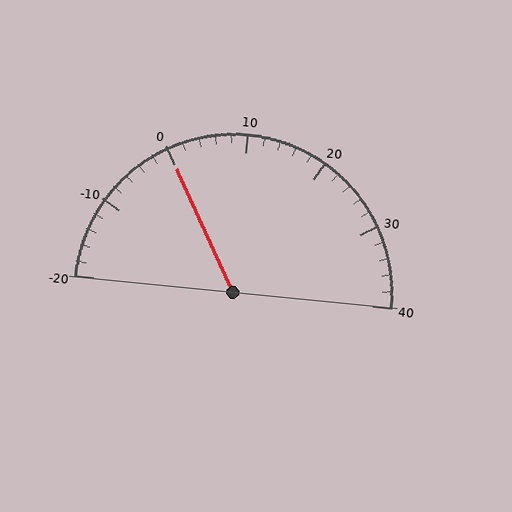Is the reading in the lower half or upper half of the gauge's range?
The reading is in the lower half of the range (-20 to 40).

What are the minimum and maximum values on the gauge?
The gauge ranges from -20 to 40.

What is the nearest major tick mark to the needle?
The nearest major tick mark is 0.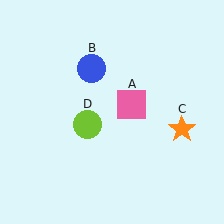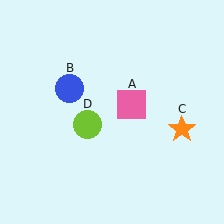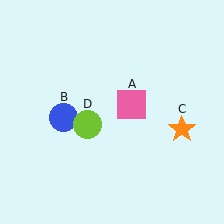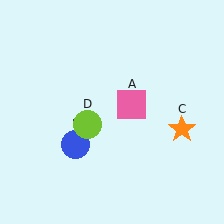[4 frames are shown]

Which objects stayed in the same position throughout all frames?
Pink square (object A) and orange star (object C) and lime circle (object D) remained stationary.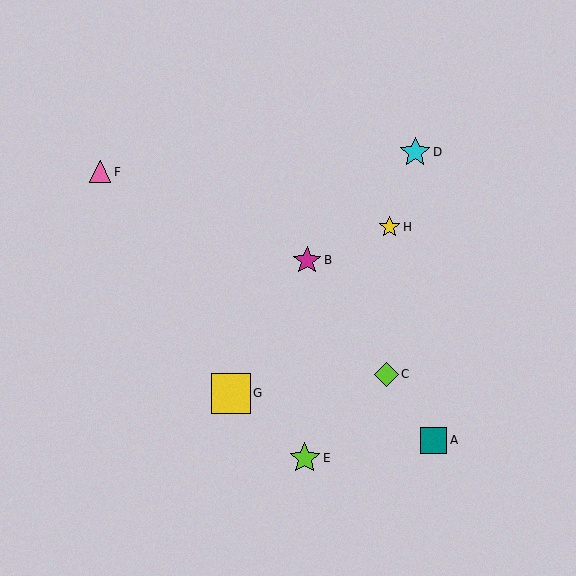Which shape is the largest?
The yellow square (labeled G) is the largest.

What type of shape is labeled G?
Shape G is a yellow square.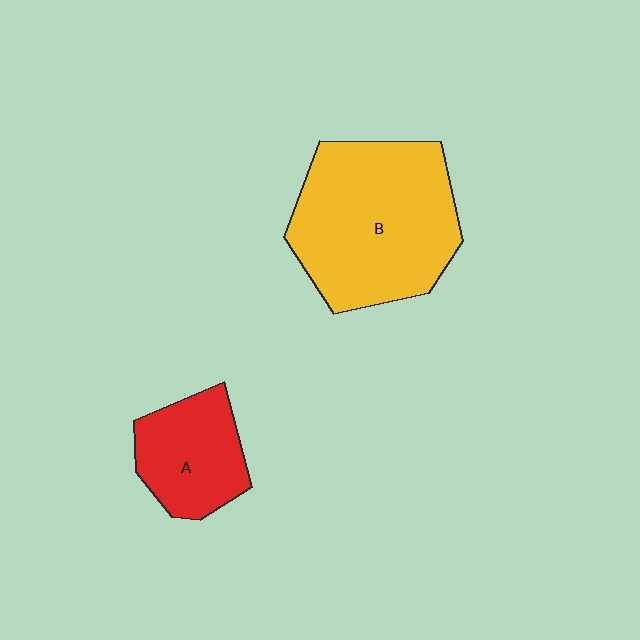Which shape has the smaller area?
Shape A (red).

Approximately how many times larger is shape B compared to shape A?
Approximately 2.1 times.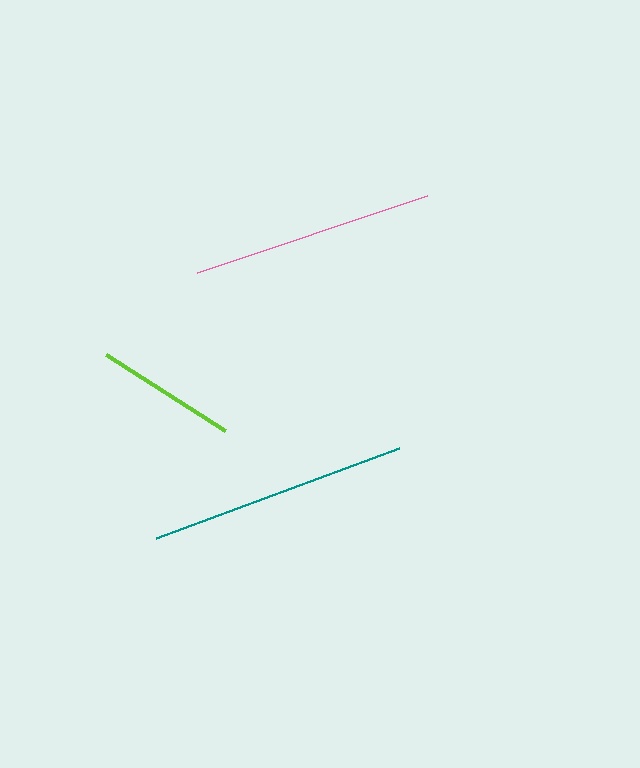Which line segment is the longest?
The teal line is the longest at approximately 259 pixels.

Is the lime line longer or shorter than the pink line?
The pink line is longer than the lime line.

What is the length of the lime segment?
The lime segment is approximately 141 pixels long.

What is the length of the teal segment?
The teal segment is approximately 259 pixels long.